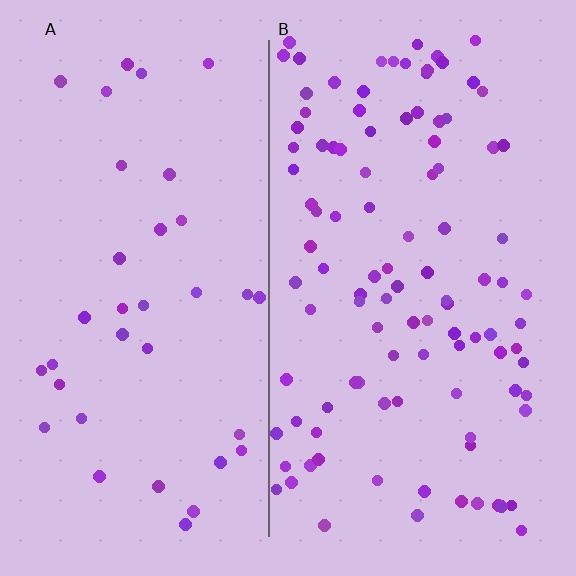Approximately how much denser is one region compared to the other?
Approximately 2.9× — region B over region A.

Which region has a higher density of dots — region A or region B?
B (the right).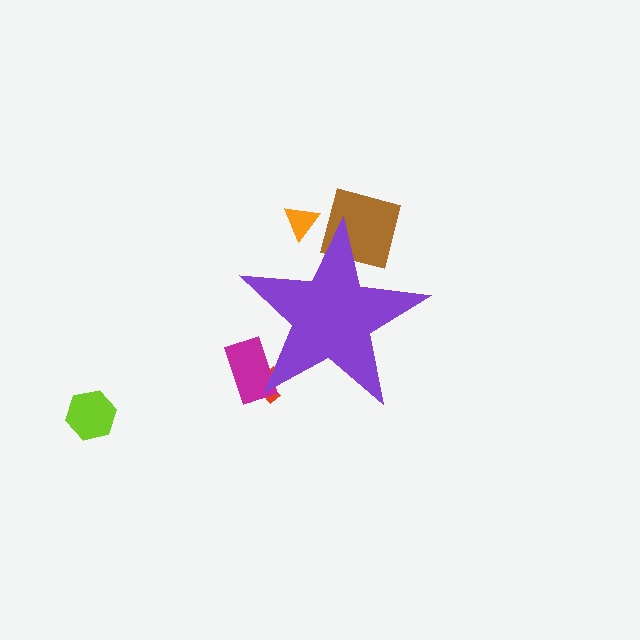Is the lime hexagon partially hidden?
No, the lime hexagon is fully visible.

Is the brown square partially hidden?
Yes, the brown square is partially hidden behind the purple star.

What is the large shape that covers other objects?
A purple star.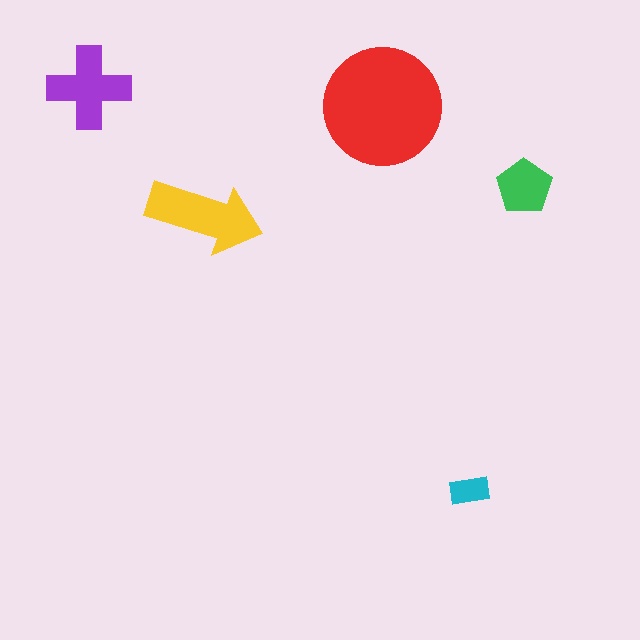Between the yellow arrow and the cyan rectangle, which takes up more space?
The yellow arrow.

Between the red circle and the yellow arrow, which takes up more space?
The red circle.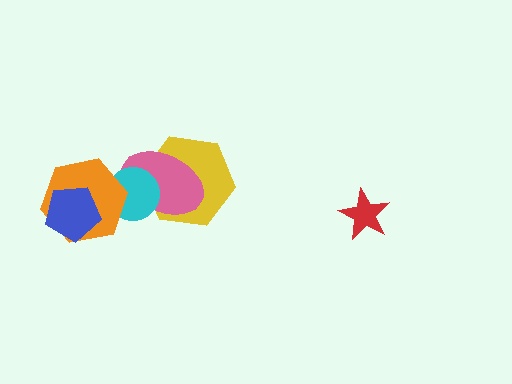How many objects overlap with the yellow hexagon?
2 objects overlap with the yellow hexagon.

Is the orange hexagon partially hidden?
Yes, it is partially covered by another shape.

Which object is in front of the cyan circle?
The orange hexagon is in front of the cyan circle.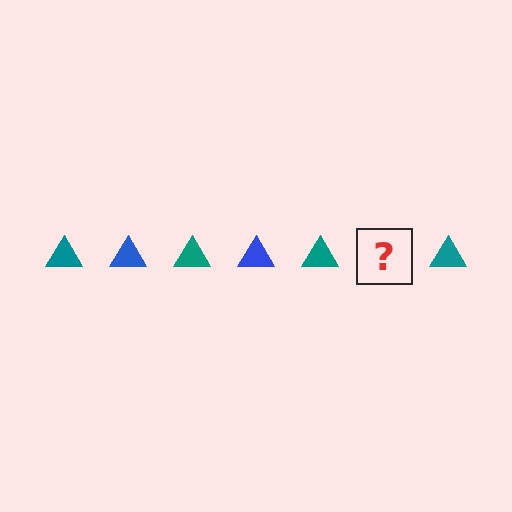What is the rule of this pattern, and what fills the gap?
The rule is that the pattern cycles through teal, blue triangles. The gap should be filled with a blue triangle.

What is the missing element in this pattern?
The missing element is a blue triangle.